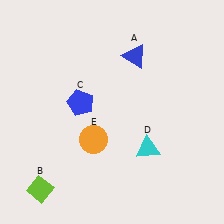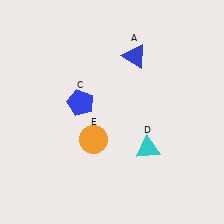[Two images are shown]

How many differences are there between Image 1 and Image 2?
There is 1 difference between the two images.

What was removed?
The lime diamond (B) was removed in Image 2.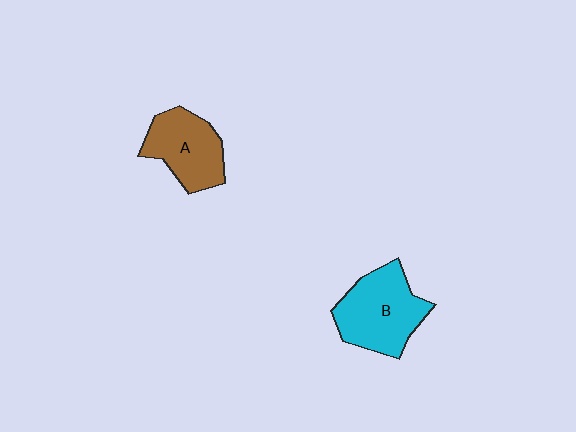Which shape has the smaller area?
Shape A (brown).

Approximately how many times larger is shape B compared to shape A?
Approximately 1.2 times.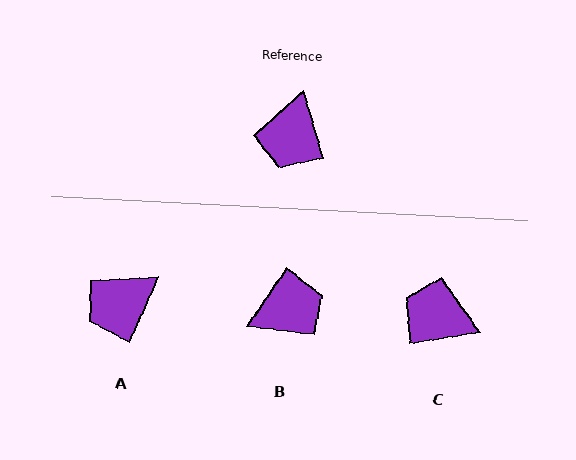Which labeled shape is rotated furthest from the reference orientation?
B, about 130 degrees away.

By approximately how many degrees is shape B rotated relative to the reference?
Approximately 130 degrees counter-clockwise.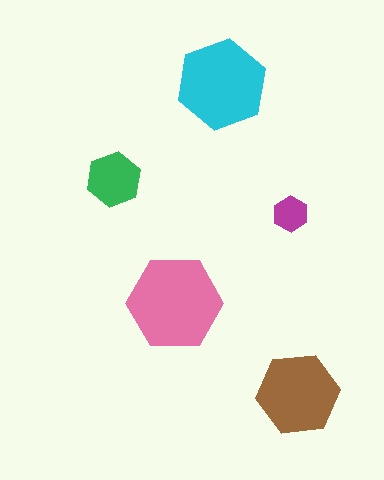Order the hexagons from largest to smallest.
the pink one, the cyan one, the brown one, the green one, the magenta one.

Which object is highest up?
The cyan hexagon is topmost.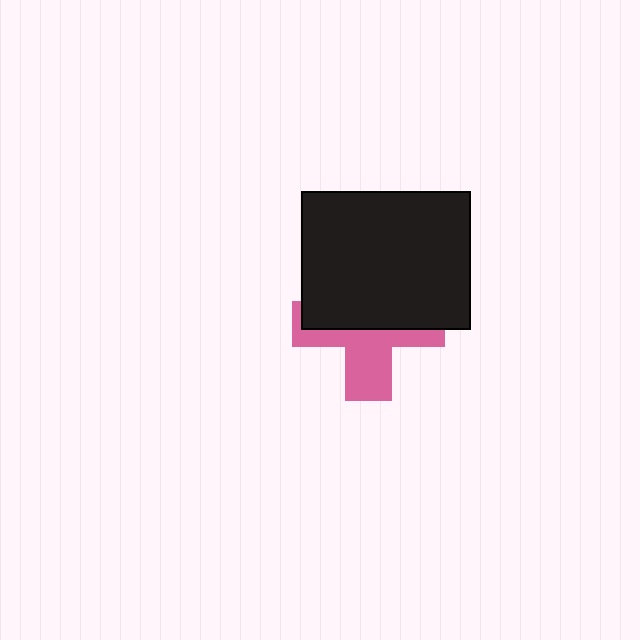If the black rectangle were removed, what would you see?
You would see the complete pink cross.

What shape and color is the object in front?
The object in front is a black rectangle.